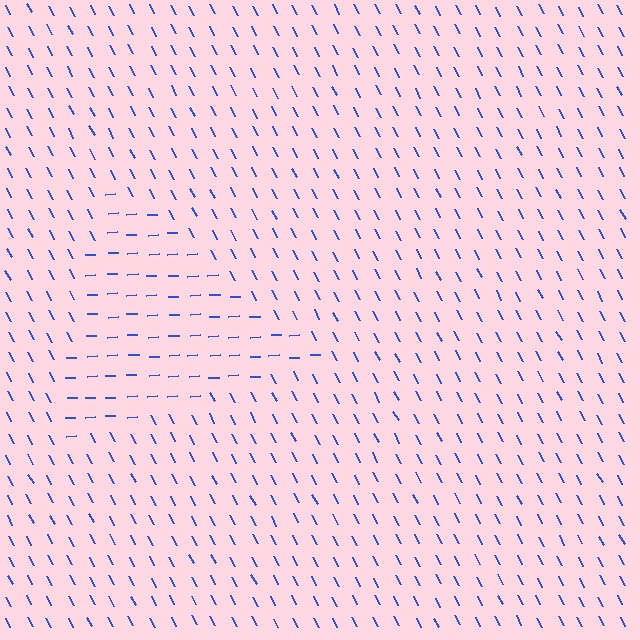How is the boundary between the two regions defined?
The boundary is defined purely by a change in line orientation (approximately 66 degrees difference). All lines are the same color and thickness.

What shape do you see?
I see a triangle.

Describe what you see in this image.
The image is filled with small blue line segments. A triangle region in the image has lines oriented differently from the surrounding lines, creating a visible texture boundary.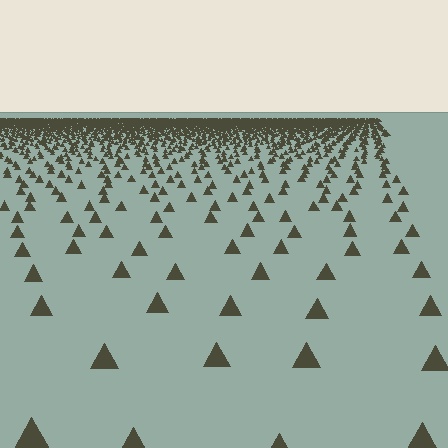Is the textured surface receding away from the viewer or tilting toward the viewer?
The surface is receding away from the viewer. Texture elements get smaller and denser toward the top.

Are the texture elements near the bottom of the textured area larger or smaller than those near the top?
Larger. Near the bottom, elements are closer to the viewer and appear at a bigger on-screen size.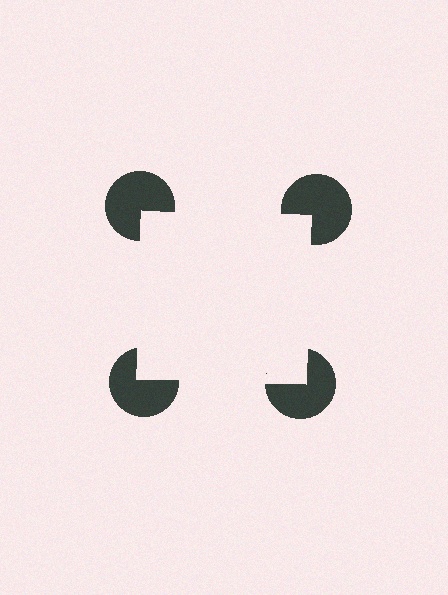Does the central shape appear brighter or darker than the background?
It typically appears slightly brighter than the background, even though no actual brightness change is drawn.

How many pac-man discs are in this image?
There are 4 — one at each vertex of the illusory square.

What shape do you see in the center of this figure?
An illusory square — its edges are inferred from the aligned wedge cuts in the pac-man discs, not physically drawn.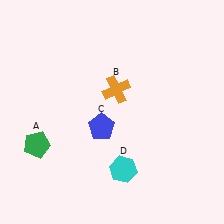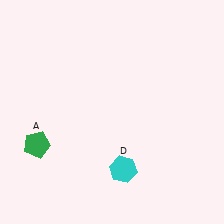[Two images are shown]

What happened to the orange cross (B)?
The orange cross (B) was removed in Image 2. It was in the top-right area of Image 1.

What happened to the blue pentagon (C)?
The blue pentagon (C) was removed in Image 2. It was in the bottom-left area of Image 1.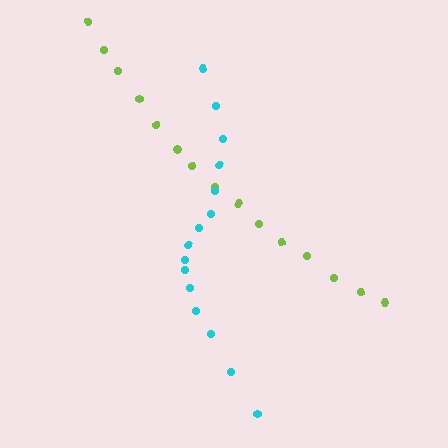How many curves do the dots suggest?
There are 2 distinct paths.